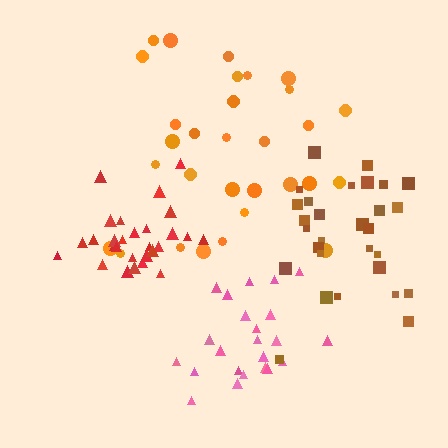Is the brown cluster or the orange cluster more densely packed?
Brown.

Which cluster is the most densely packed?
Red.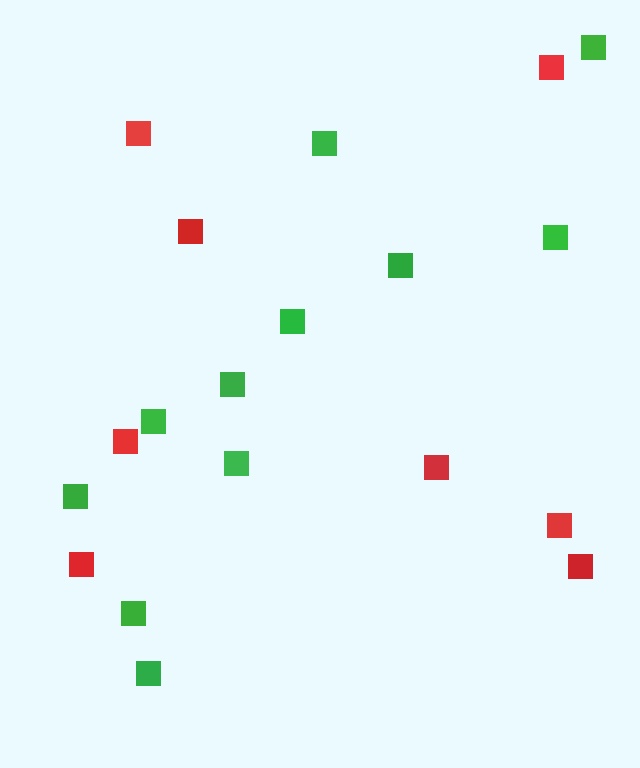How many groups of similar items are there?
There are 2 groups: one group of red squares (8) and one group of green squares (11).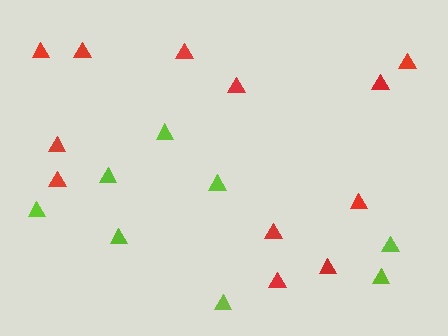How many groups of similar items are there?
There are 2 groups: one group of lime triangles (8) and one group of red triangles (12).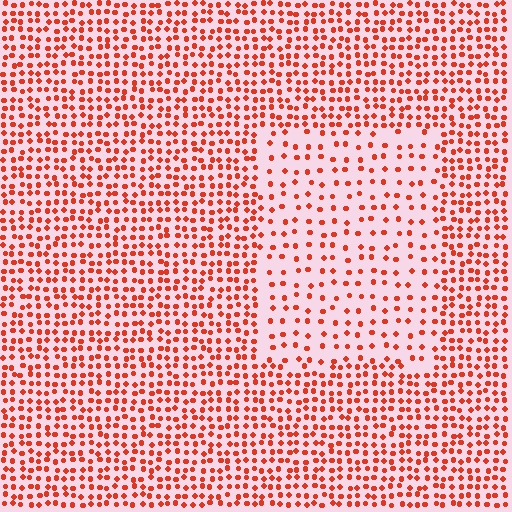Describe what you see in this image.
The image contains small red elements arranged at two different densities. A rectangle-shaped region is visible where the elements are less densely packed than the surrounding area.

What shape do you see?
I see a rectangle.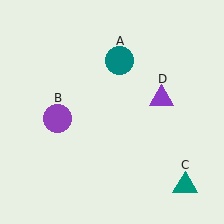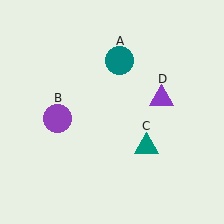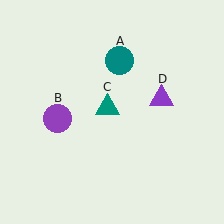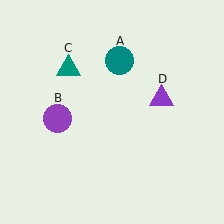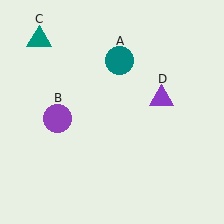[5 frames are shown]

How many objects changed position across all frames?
1 object changed position: teal triangle (object C).